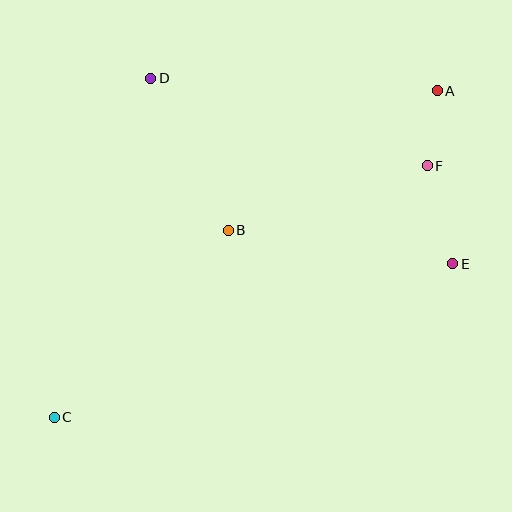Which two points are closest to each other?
Points A and F are closest to each other.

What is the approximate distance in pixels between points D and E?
The distance between D and E is approximately 355 pixels.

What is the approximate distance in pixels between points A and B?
The distance between A and B is approximately 251 pixels.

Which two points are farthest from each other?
Points A and C are farthest from each other.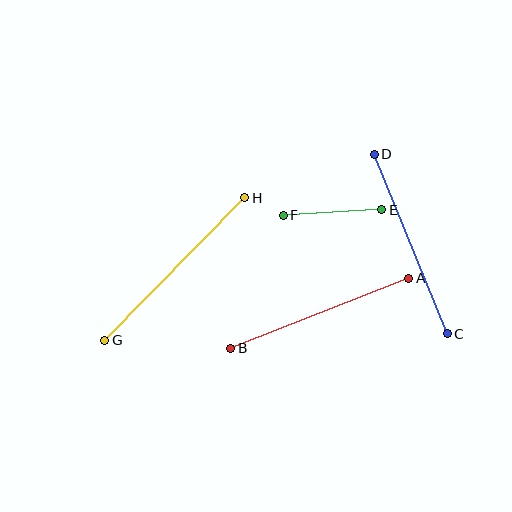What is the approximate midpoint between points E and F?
The midpoint is at approximately (333, 212) pixels.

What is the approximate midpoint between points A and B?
The midpoint is at approximately (320, 313) pixels.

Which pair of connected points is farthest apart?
Points G and H are farthest apart.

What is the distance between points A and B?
The distance is approximately 191 pixels.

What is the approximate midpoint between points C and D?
The midpoint is at approximately (411, 244) pixels.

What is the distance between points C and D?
The distance is approximately 194 pixels.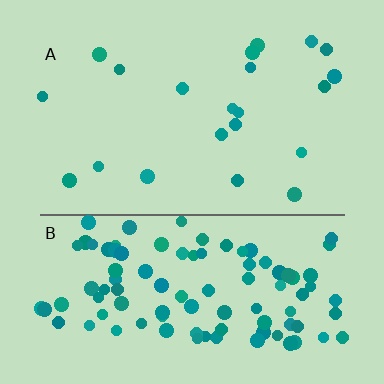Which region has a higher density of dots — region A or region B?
B (the bottom).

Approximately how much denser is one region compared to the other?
Approximately 4.7× — region B over region A.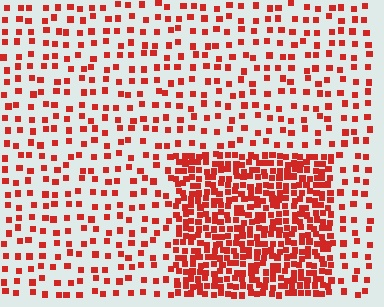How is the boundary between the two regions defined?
The boundary is defined by a change in element density (approximately 3.0x ratio). All elements are the same color, size, and shape.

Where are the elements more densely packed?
The elements are more densely packed inside the rectangle boundary.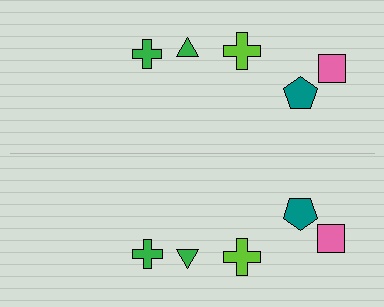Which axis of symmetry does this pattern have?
The pattern has a horizontal axis of symmetry running through the center of the image.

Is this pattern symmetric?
Yes, this pattern has bilateral (reflection) symmetry.